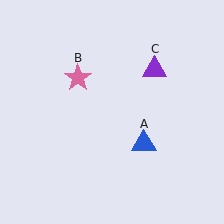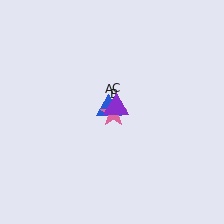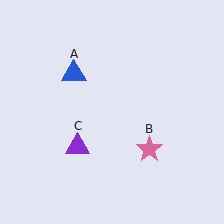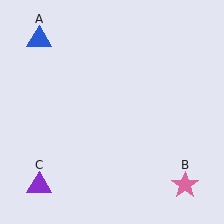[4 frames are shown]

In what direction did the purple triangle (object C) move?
The purple triangle (object C) moved down and to the left.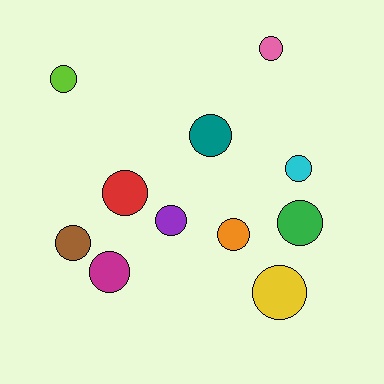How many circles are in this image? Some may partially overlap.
There are 11 circles.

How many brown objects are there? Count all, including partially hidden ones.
There is 1 brown object.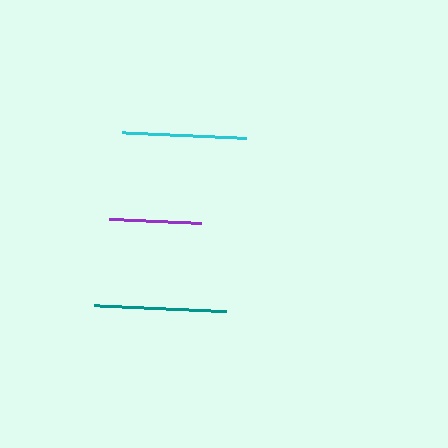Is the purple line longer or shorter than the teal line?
The teal line is longer than the purple line.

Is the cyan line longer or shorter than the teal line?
The teal line is longer than the cyan line.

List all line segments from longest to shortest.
From longest to shortest: teal, cyan, purple.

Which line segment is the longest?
The teal line is the longest at approximately 132 pixels.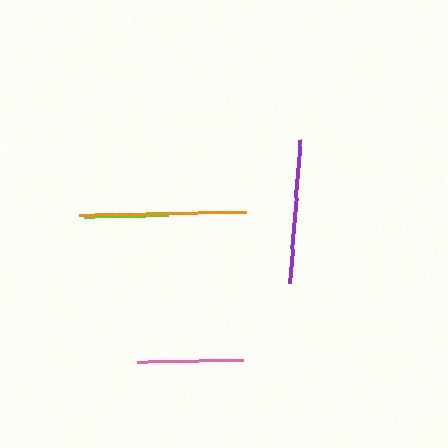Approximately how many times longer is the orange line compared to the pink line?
The orange line is approximately 1.6 times the length of the pink line.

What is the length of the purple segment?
The purple segment is approximately 143 pixels long.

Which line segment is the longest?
The orange line is the longest at approximately 167 pixels.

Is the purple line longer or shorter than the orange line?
The orange line is longer than the purple line.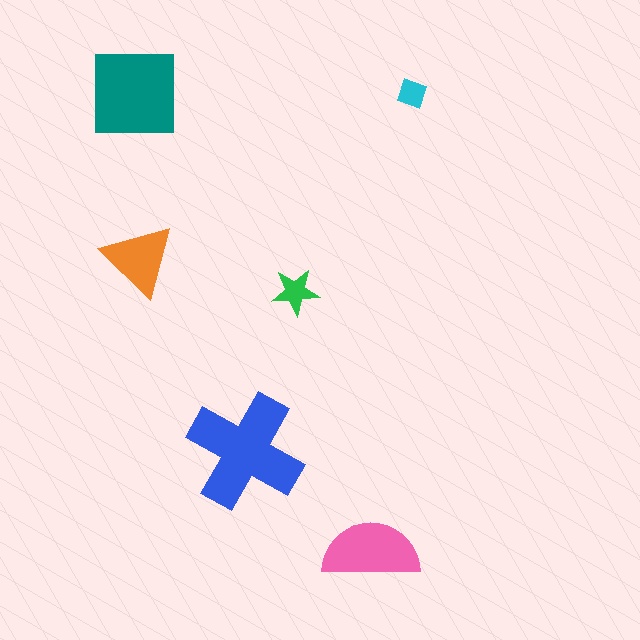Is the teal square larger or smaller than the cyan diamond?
Larger.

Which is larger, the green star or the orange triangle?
The orange triangle.